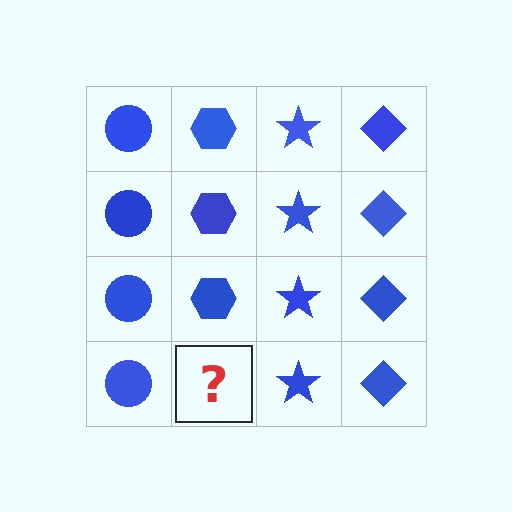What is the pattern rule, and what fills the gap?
The rule is that each column has a consistent shape. The gap should be filled with a blue hexagon.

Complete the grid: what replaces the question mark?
The question mark should be replaced with a blue hexagon.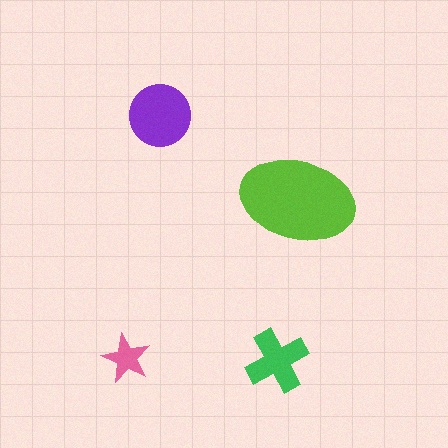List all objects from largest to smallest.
The lime ellipse, the purple circle, the green cross, the pink star.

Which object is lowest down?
The green cross is bottommost.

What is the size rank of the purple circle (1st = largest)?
2nd.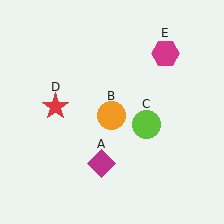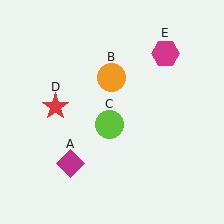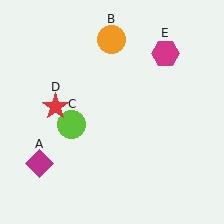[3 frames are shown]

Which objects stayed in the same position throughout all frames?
Red star (object D) and magenta hexagon (object E) remained stationary.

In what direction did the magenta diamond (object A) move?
The magenta diamond (object A) moved left.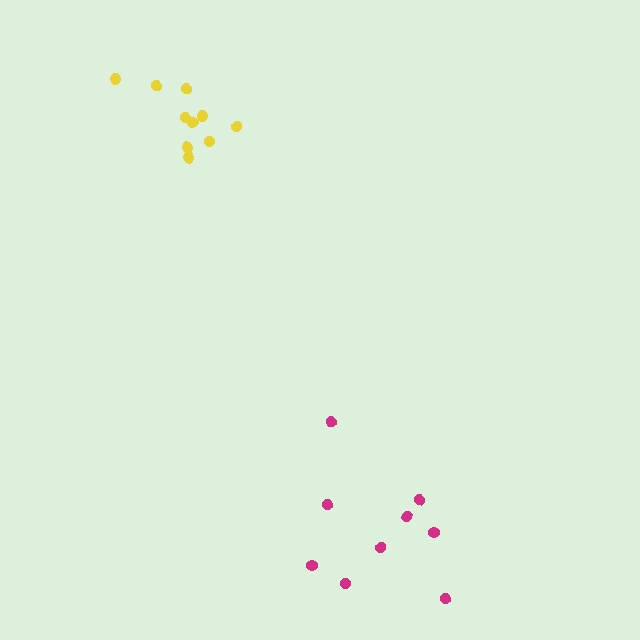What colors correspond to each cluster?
The clusters are colored: yellow, magenta.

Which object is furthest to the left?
The yellow cluster is leftmost.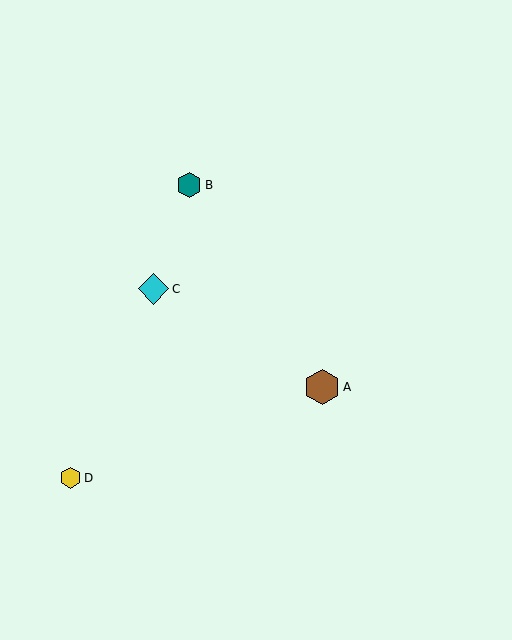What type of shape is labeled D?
Shape D is a yellow hexagon.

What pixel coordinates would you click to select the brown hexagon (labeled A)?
Click at (322, 387) to select the brown hexagon A.